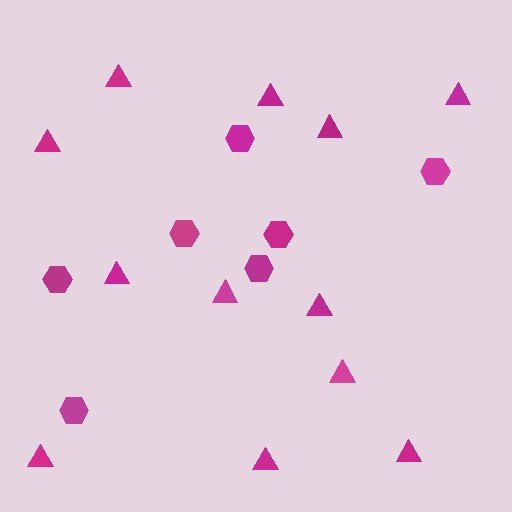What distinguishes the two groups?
There are 2 groups: one group of hexagons (7) and one group of triangles (12).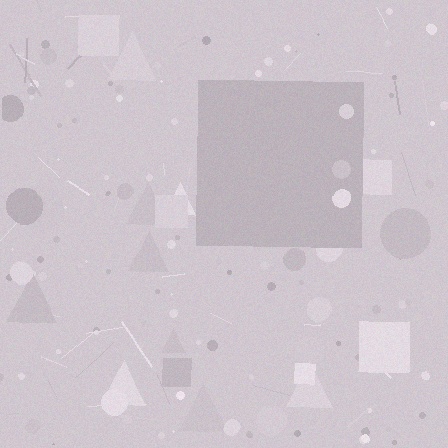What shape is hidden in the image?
A square is hidden in the image.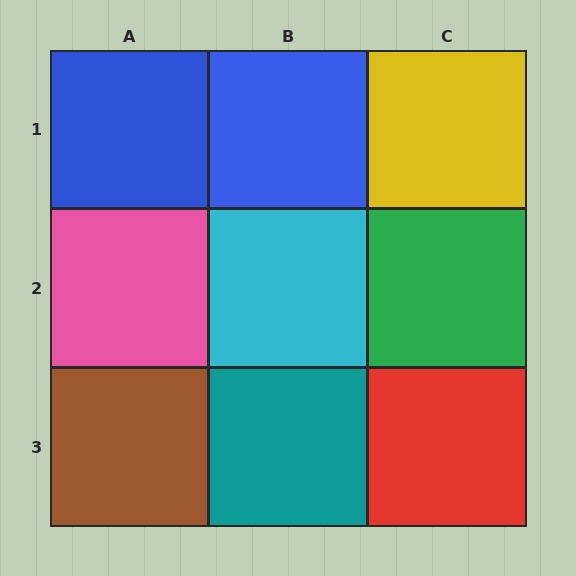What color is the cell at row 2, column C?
Green.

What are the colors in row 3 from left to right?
Brown, teal, red.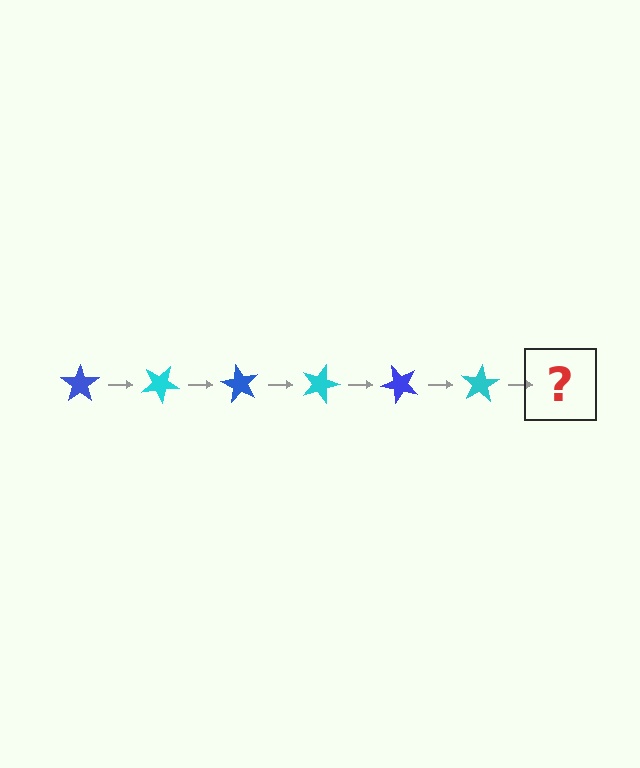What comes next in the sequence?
The next element should be a blue star, rotated 180 degrees from the start.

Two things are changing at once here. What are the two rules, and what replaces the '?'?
The two rules are that it rotates 30 degrees each step and the color cycles through blue and cyan. The '?' should be a blue star, rotated 180 degrees from the start.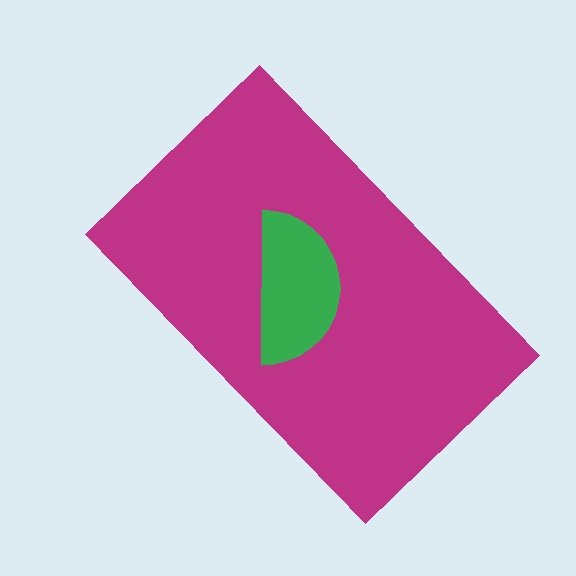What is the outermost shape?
The magenta rectangle.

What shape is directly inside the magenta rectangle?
The green semicircle.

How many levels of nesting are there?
2.